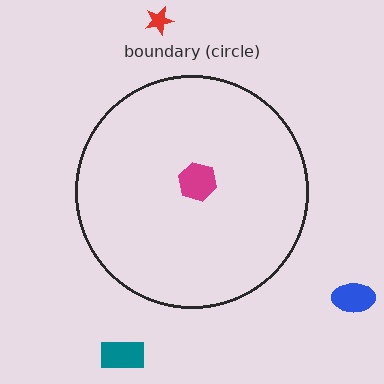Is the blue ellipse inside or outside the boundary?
Outside.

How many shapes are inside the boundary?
1 inside, 3 outside.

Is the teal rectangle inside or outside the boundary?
Outside.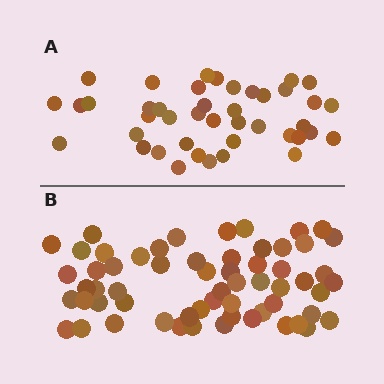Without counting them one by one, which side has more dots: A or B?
Region B (the bottom region) has more dots.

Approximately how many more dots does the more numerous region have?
Region B has approximately 20 more dots than region A.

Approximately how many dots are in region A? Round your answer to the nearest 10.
About 40 dots. (The exact count is 42, which rounds to 40.)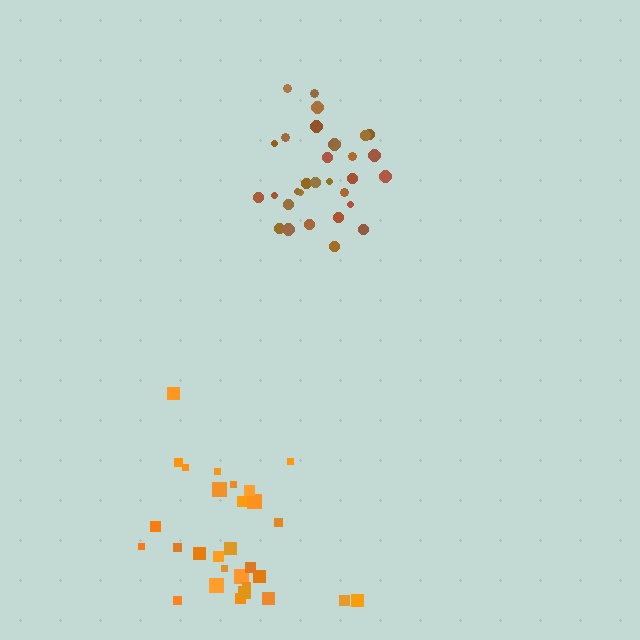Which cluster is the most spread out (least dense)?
Orange.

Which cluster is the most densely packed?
Brown.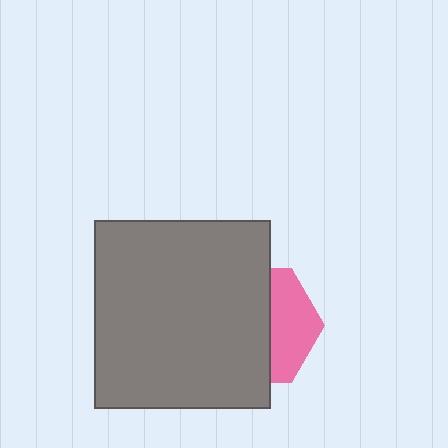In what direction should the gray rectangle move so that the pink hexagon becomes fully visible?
The gray rectangle should move left. That is the shortest direction to clear the overlap and leave the pink hexagon fully visible.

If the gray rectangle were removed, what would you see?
You would see the complete pink hexagon.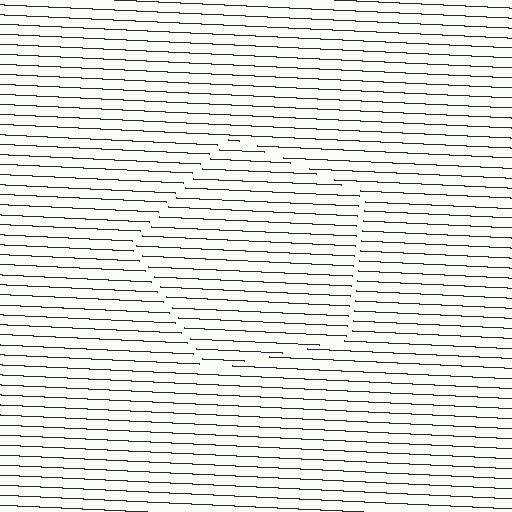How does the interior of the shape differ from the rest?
The interior of the shape contains the same grating, shifted by half a period — the contour is defined by the phase discontinuity where line-ends from the inner and outer gratings abut.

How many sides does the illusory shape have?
5 sides — the line-ends trace a pentagon.